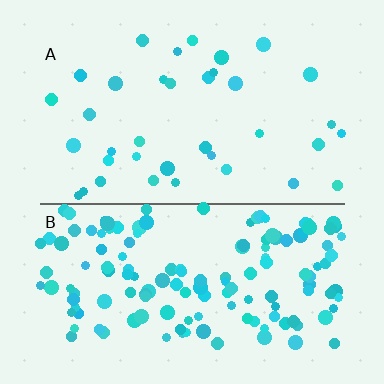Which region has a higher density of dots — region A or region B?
B (the bottom).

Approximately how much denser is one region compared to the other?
Approximately 3.9× — region B over region A.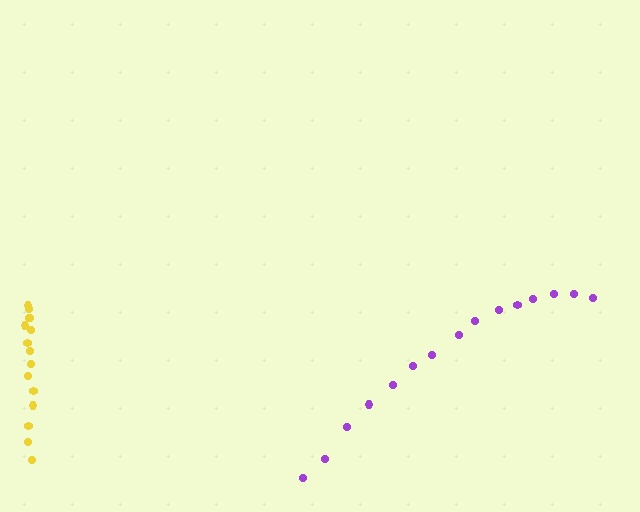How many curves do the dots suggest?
There are 2 distinct paths.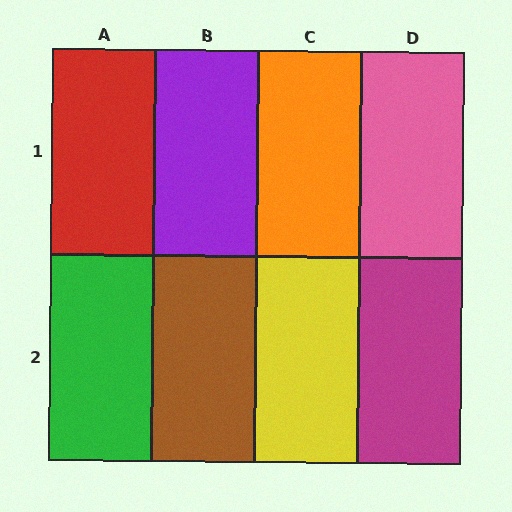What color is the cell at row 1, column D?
Pink.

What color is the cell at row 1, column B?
Purple.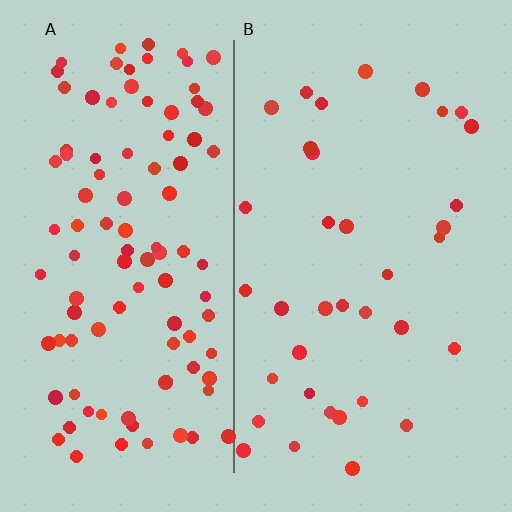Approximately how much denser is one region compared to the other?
Approximately 2.9× — region A over region B.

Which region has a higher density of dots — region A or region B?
A (the left).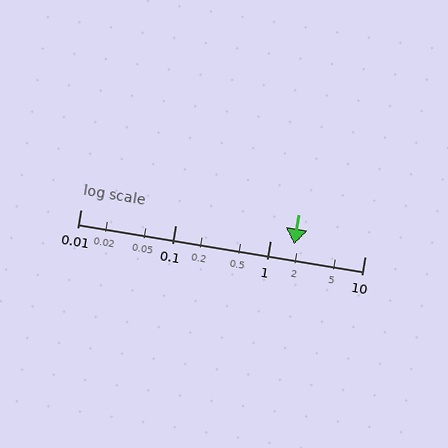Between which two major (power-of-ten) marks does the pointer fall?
The pointer is between 1 and 10.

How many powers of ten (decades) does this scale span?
The scale spans 3 decades, from 0.01 to 10.